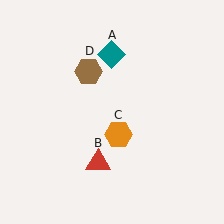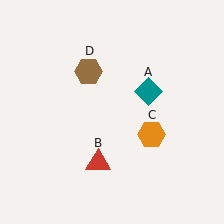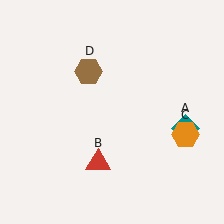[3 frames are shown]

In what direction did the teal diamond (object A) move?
The teal diamond (object A) moved down and to the right.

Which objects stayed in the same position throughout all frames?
Red triangle (object B) and brown hexagon (object D) remained stationary.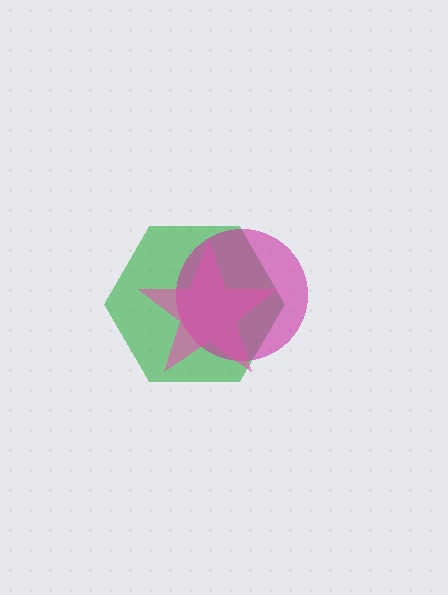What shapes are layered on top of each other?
The layered shapes are: a green hexagon, a magenta circle, a pink star.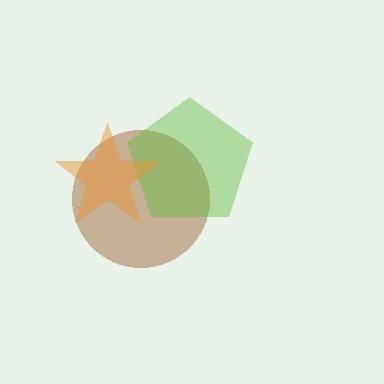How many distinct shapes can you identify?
There are 3 distinct shapes: a brown circle, a lime pentagon, an orange star.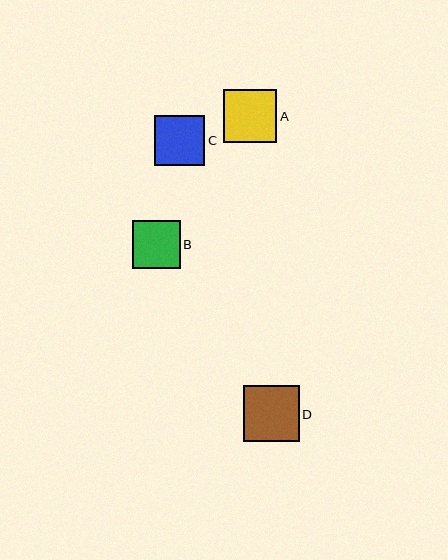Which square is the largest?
Square D is the largest with a size of approximately 56 pixels.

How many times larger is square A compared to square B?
Square A is approximately 1.1 times the size of square B.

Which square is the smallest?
Square B is the smallest with a size of approximately 48 pixels.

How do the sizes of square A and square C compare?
Square A and square C are approximately the same size.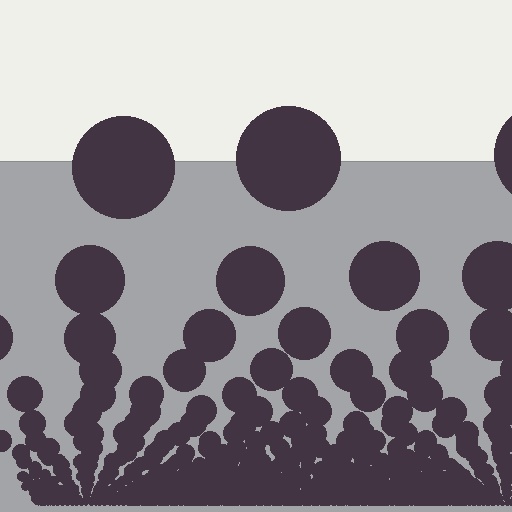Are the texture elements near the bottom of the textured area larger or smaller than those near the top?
Smaller. The gradient is inverted — elements near the bottom are smaller and denser.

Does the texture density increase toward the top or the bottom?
Density increases toward the bottom.